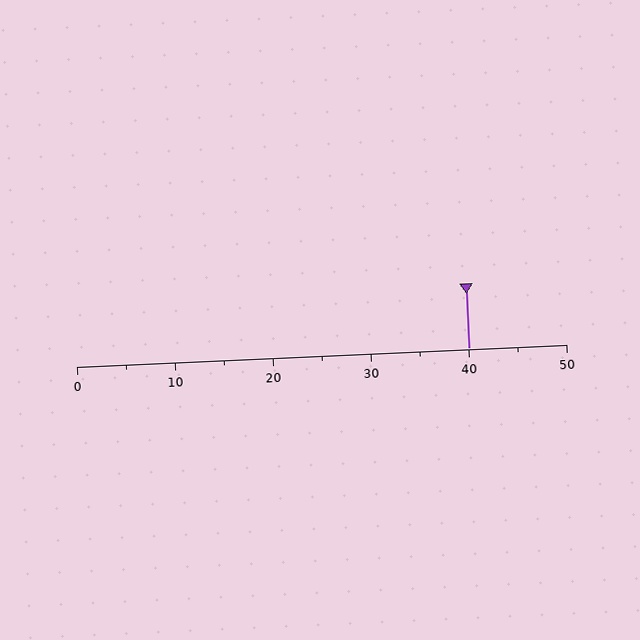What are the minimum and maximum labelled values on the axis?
The axis runs from 0 to 50.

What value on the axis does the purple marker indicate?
The marker indicates approximately 40.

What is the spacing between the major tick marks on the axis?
The major ticks are spaced 10 apart.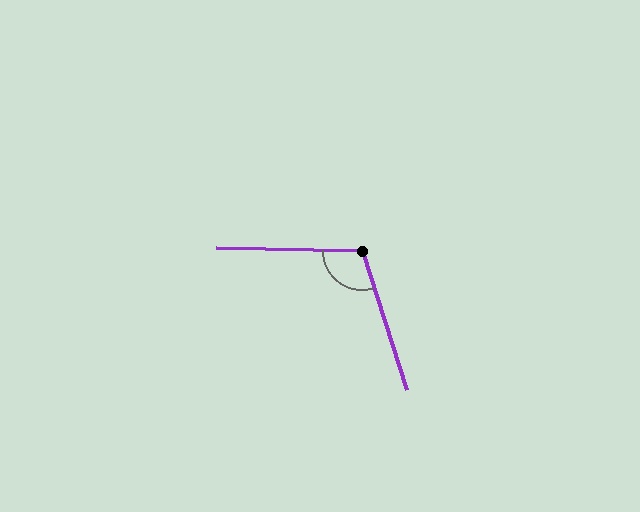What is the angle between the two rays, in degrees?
Approximately 109 degrees.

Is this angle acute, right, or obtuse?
It is obtuse.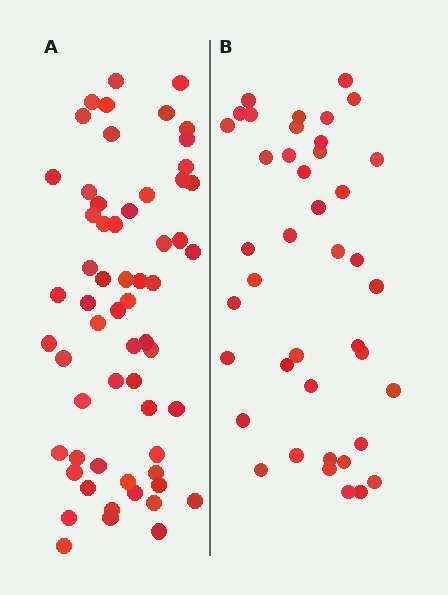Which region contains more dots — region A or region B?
Region A (the left region) has more dots.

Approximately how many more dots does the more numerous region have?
Region A has approximately 20 more dots than region B.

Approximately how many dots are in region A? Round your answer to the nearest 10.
About 60 dots.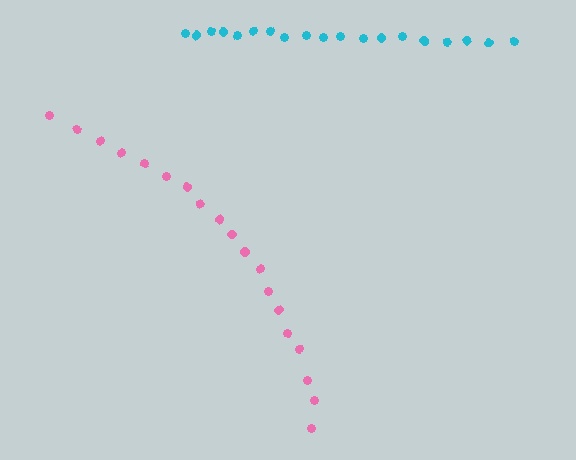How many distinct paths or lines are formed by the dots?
There are 2 distinct paths.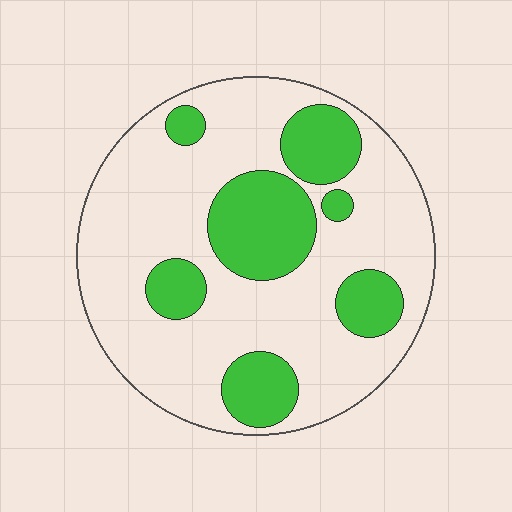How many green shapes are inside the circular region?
7.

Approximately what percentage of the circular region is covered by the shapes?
Approximately 30%.